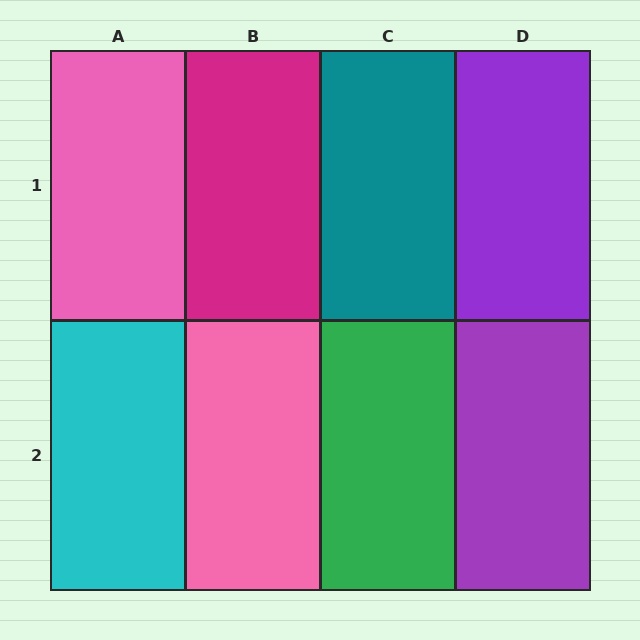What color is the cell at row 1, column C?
Teal.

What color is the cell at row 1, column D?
Purple.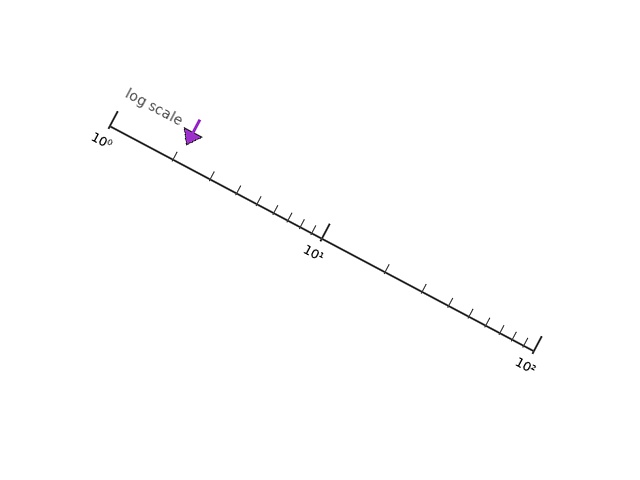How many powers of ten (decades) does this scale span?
The scale spans 2 decades, from 1 to 100.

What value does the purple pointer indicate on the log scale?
The pointer indicates approximately 2.1.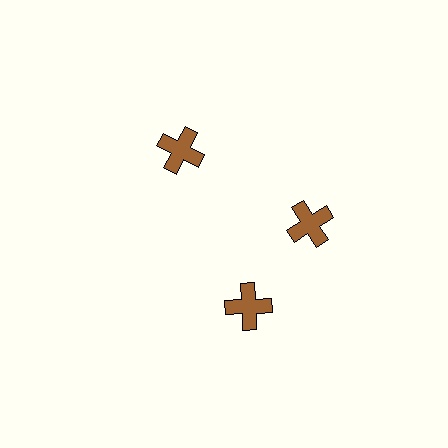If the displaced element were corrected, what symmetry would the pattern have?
It would have 3-fold rotational symmetry — the pattern would map onto itself every 120 degrees.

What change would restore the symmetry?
The symmetry would be restored by rotating it back into even spacing with its neighbors so that all 3 crosses sit at equal angles and equal distance from the center.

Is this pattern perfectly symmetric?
No. The 3 brown crosses are arranged in a ring, but one element near the 7 o'clock position is rotated out of alignment along the ring, breaking the 3-fold rotational symmetry.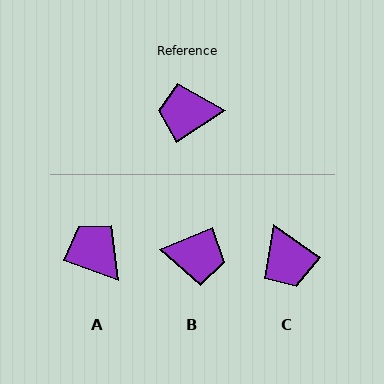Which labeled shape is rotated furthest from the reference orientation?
B, about 169 degrees away.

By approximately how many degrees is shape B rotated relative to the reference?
Approximately 169 degrees counter-clockwise.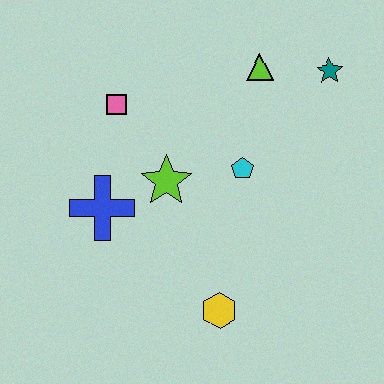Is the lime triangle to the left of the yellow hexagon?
No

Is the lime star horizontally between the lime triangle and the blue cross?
Yes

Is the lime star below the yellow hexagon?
No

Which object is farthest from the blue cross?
The teal star is farthest from the blue cross.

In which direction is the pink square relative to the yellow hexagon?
The pink square is above the yellow hexagon.